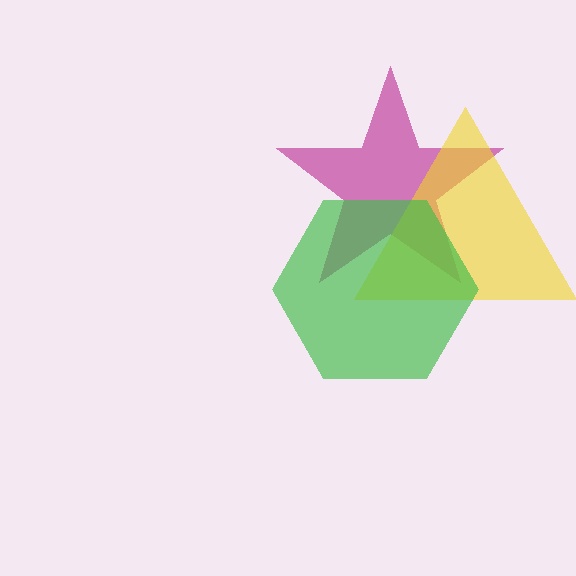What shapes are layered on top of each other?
The layered shapes are: a magenta star, a yellow triangle, a green hexagon.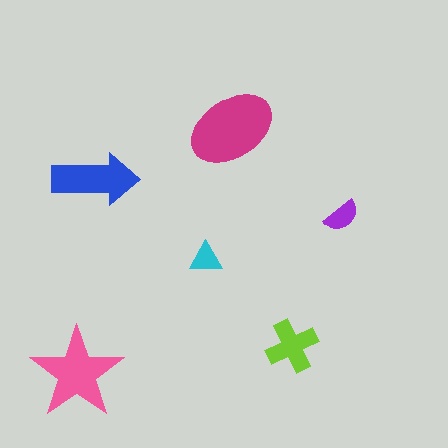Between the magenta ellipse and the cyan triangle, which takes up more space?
The magenta ellipse.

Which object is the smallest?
The cyan triangle.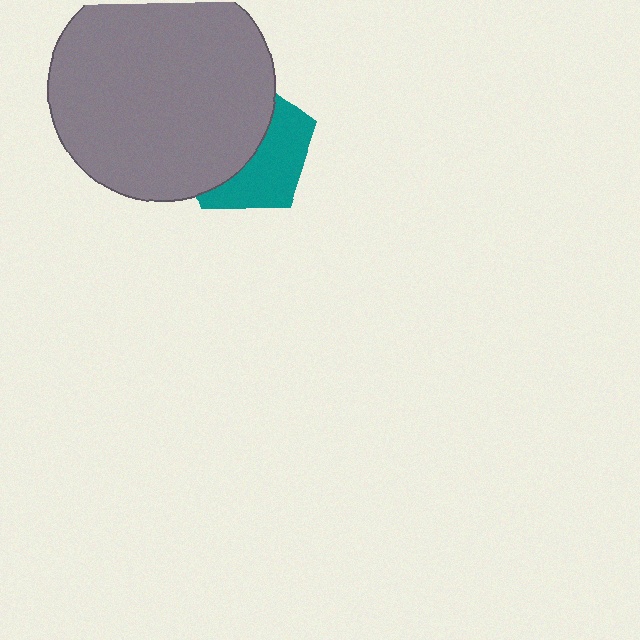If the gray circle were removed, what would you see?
You would see the complete teal pentagon.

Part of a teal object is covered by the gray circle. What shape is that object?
It is a pentagon.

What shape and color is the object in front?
The object in front is a gray circle.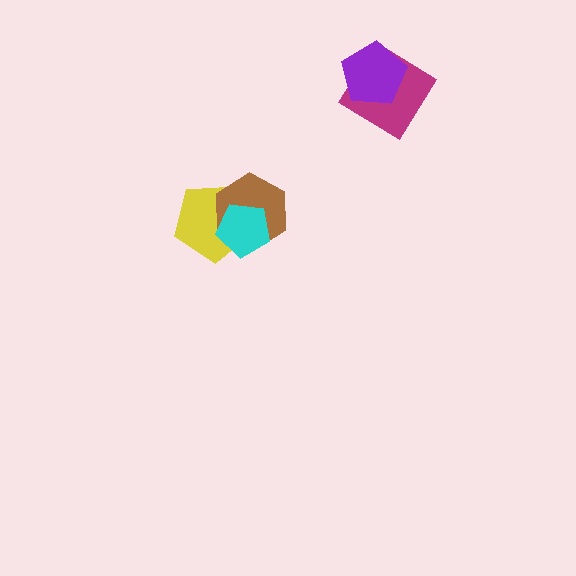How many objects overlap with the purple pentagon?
1 object overlaps with the purple pentagon.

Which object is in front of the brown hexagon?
The cyan pentagon is in front of the brown hexagon.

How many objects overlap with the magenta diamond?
1 object overlaps with the magenta diamond.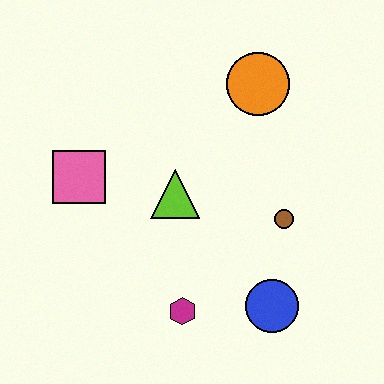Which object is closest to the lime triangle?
The pink square is closest to the lime triangle.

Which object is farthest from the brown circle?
The pink square is farthest from the brown circle.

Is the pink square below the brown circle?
No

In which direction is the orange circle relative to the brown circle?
The orange circle is above the brown circle.